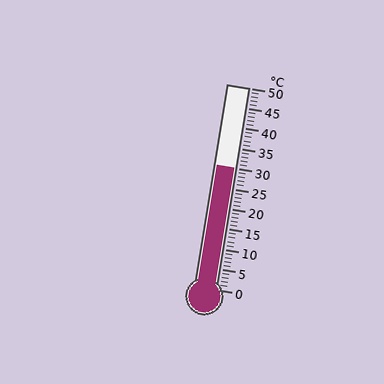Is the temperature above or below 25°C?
The temperature is above 25°C.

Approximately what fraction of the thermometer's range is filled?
The thermometer is filled to approximately 60% of its range.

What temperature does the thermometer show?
The thermometer shows approximately 30°C.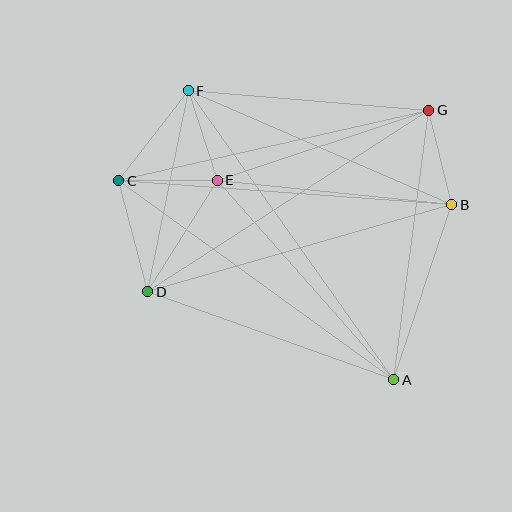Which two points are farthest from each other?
Points A and F are farthest from each other.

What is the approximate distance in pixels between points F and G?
The distance between F and G is approximately 241 pixels.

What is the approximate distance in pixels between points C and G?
The distance between C and G is approximately 318 pixels.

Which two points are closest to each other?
Points E and F are closest to each other.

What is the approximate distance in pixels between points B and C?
The distance between B and C is approximately 334 pixels.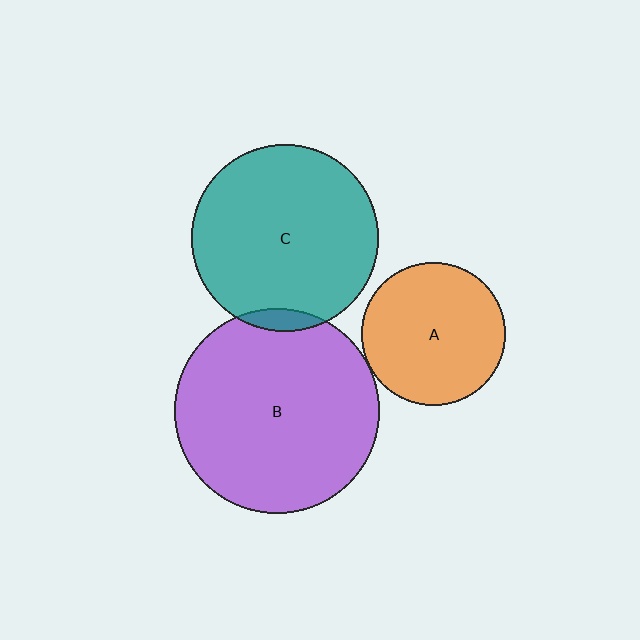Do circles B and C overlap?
Yes.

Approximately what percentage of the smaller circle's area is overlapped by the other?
Approximately 5%.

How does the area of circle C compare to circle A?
Approximately 1.7 times.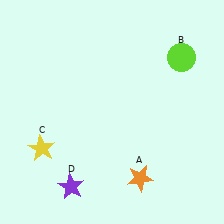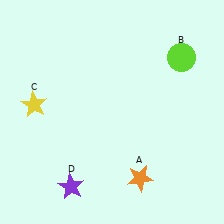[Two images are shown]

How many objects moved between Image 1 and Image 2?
1 object moved between the two images.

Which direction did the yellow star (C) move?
The yellow star (C) moved up.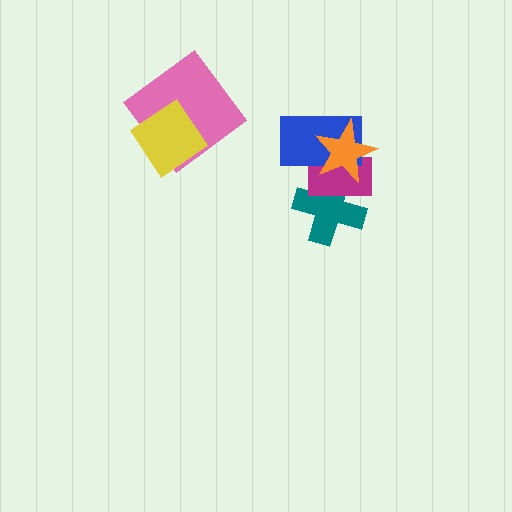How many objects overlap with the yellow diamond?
1 object overlaps with the yellow diamond.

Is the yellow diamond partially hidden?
No, no other shape covers it.